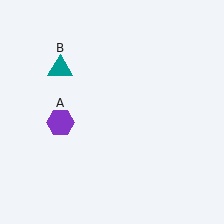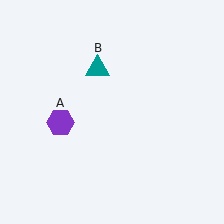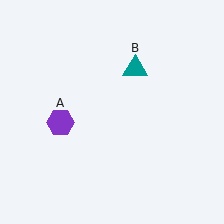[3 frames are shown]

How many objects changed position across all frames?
1 object changed position: teal triangle (object B).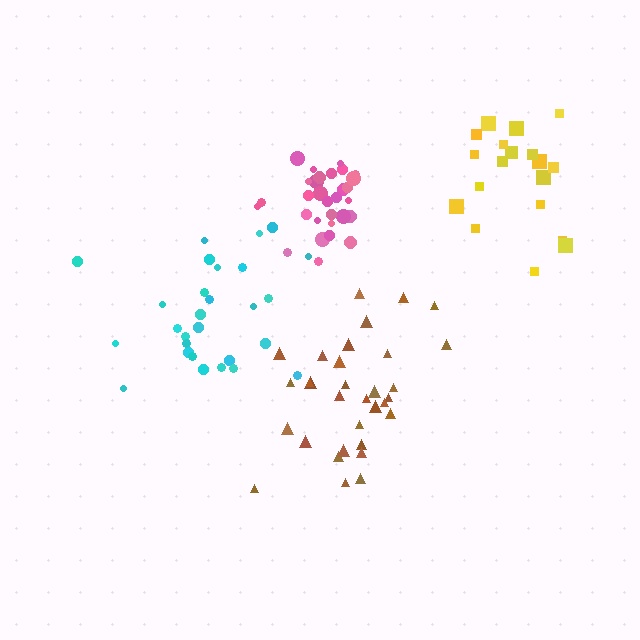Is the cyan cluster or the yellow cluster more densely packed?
Cyan.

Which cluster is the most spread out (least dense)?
Yellow.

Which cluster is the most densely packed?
Pink.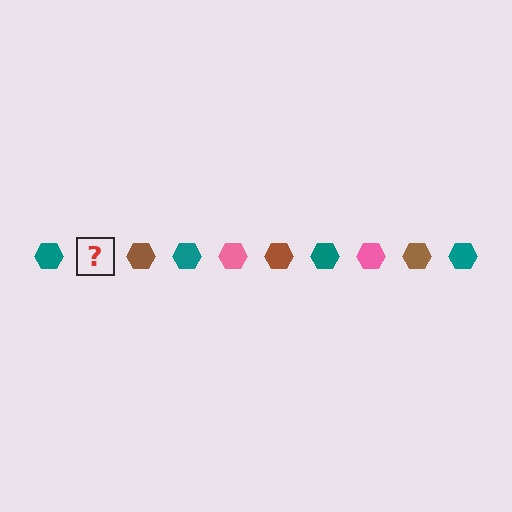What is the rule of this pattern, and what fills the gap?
The rule is that the pattern cycles through teal, pink, brown hexagons. The gap should be filled with a pink hexagon.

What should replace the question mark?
The question mark should be replaced with a pink hexagon.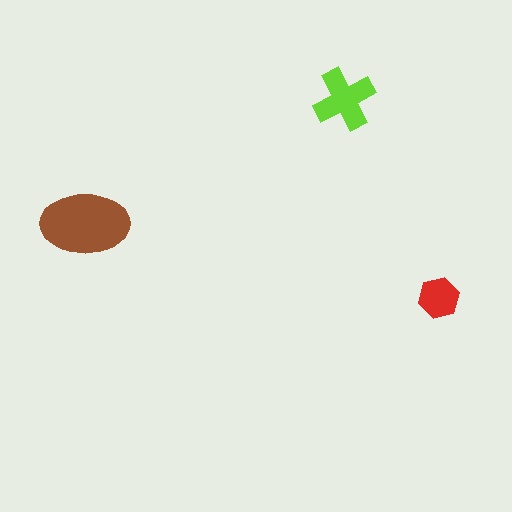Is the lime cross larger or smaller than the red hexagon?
Larger.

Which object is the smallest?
The red hexagon.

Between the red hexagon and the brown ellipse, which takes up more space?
The brown ellipse.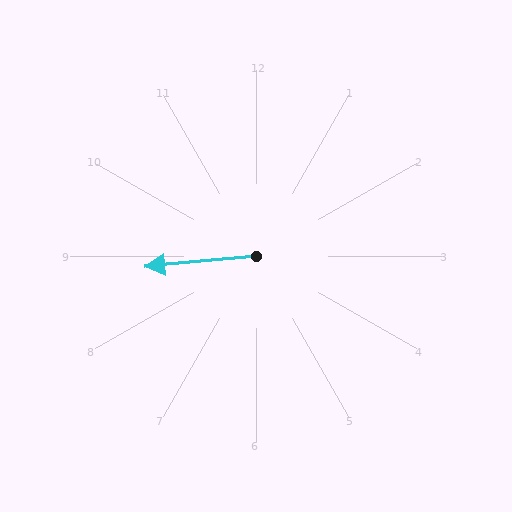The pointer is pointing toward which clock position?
Roughly 9 o'clock.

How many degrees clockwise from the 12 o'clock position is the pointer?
Approximately 264 degrees.